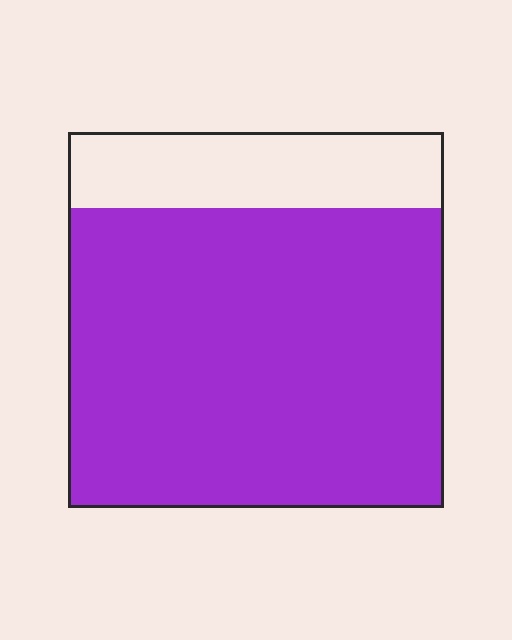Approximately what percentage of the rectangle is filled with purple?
Approximately 80%.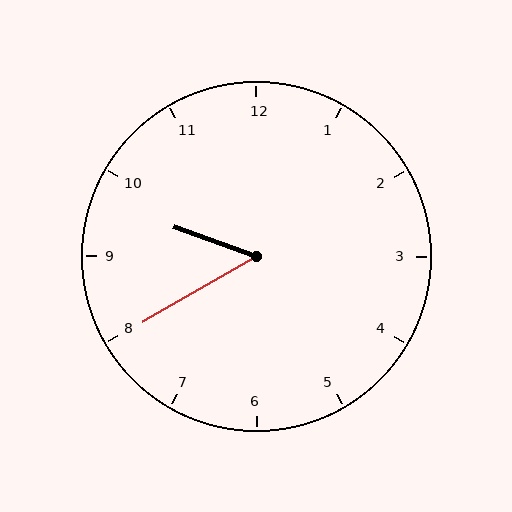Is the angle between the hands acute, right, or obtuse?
It is acute.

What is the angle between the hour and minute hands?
Approximately 50 degrees.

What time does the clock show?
9:40.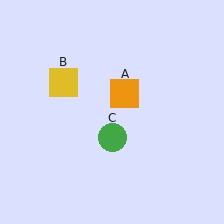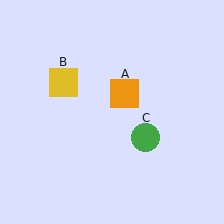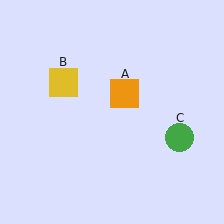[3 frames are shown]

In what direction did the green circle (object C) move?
The green circle (object C) moved right.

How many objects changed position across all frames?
1 object changed position: green circle (object C).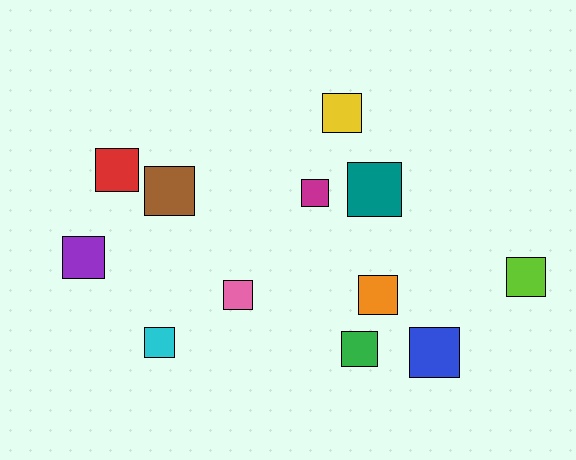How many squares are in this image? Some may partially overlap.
There are 12 squares.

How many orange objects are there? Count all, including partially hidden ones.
There is 1 orange object.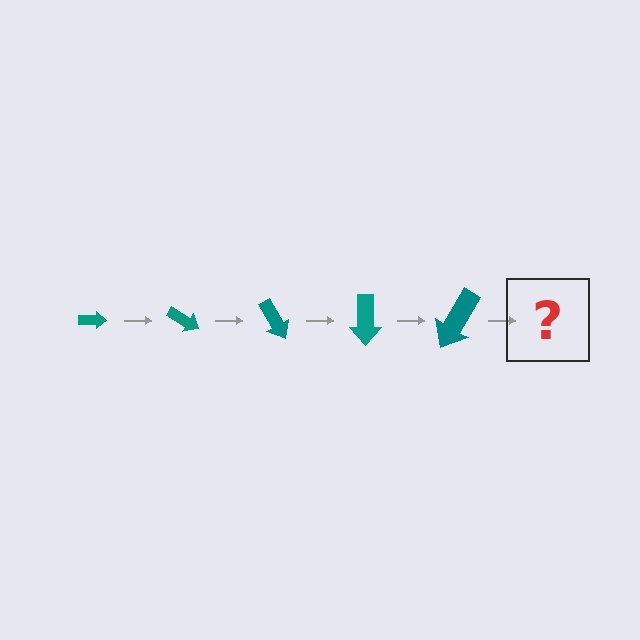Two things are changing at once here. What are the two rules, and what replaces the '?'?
The two rules are that the arrow grows larger each step and it rotates 30 degrees each step. The '?' should be an arrow, larger than the previous one and rotated 150 degrees from the start.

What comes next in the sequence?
The next element should be an arrow, larger than the previous one and rotated 150 degrees from the start.